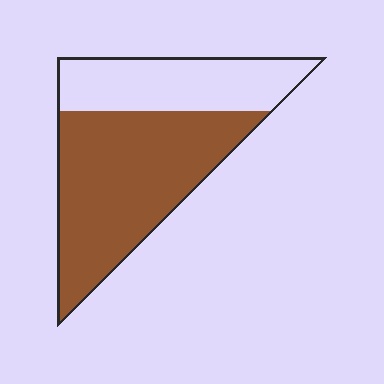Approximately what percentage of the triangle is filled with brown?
Approximately 65%.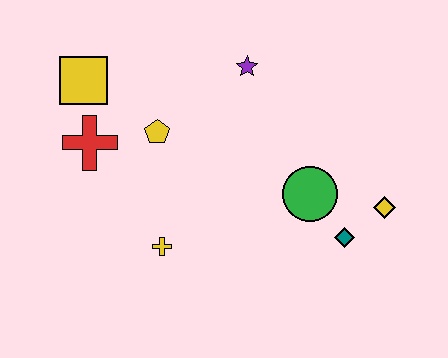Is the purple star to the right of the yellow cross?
Yes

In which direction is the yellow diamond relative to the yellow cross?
The yellow diamond is to the right of the yellow cross.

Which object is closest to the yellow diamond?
The teal diamond is closest to the yellow diamond.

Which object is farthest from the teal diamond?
The yellow square is farthest from the teal diamond.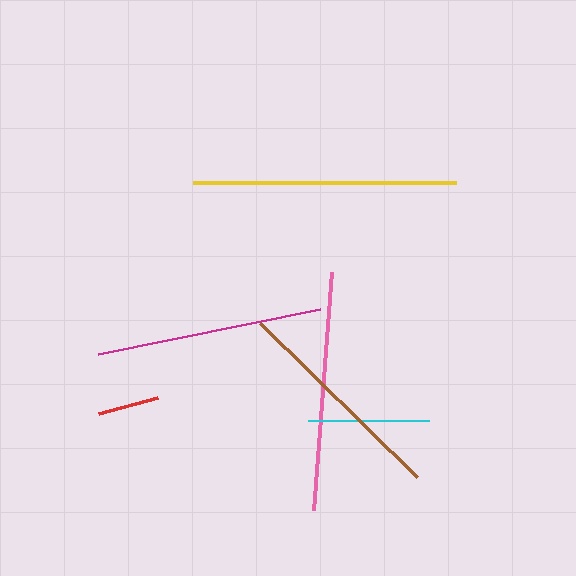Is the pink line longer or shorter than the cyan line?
The pink line is longer than the cyan line.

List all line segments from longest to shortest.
From longest to shortest: yellow, pink, magenta, brown, cyan, red.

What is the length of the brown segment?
The brown segment is approximately 219 pixels long.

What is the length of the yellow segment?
The yellow segment is approximately 263 pixels long.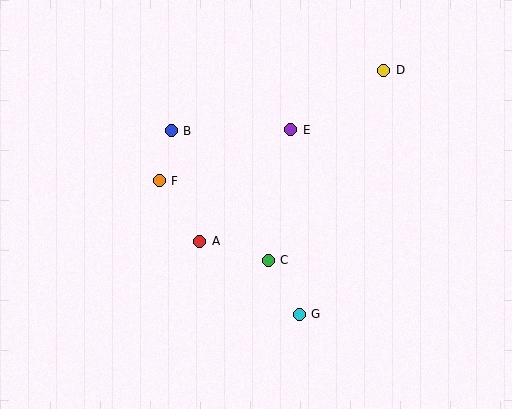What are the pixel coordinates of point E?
Point E is at (291, 130).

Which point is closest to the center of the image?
Point C at (268, 260) is closest to the center.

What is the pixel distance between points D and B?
The distance between D and B is 221 pixels.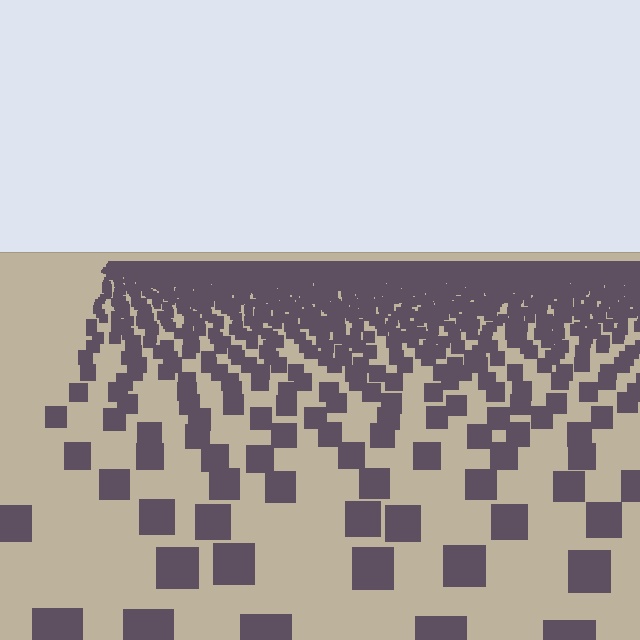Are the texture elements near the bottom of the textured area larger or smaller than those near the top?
Larger. Near the bottom, elements are closer to the viewer and appear at a bigger on-screen size.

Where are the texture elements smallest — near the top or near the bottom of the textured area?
Near the top.